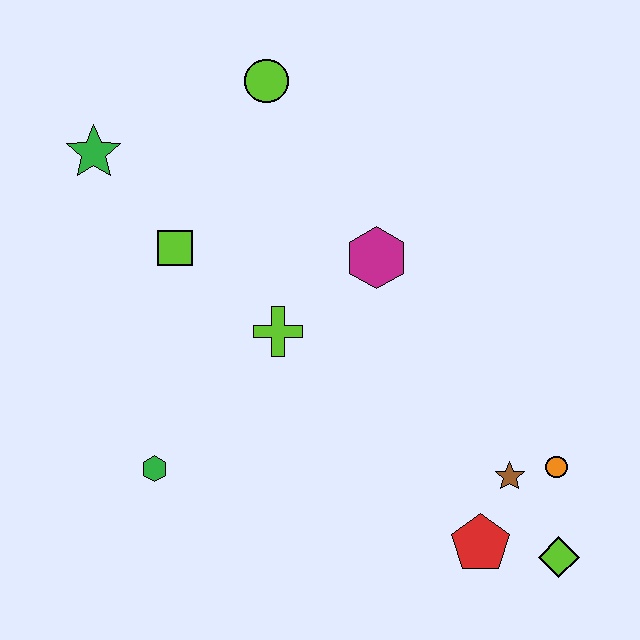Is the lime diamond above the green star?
No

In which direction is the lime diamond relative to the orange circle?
The lime diamond is below the orange circle.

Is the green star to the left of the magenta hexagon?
Yes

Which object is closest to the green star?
The lime square is closest to the green star.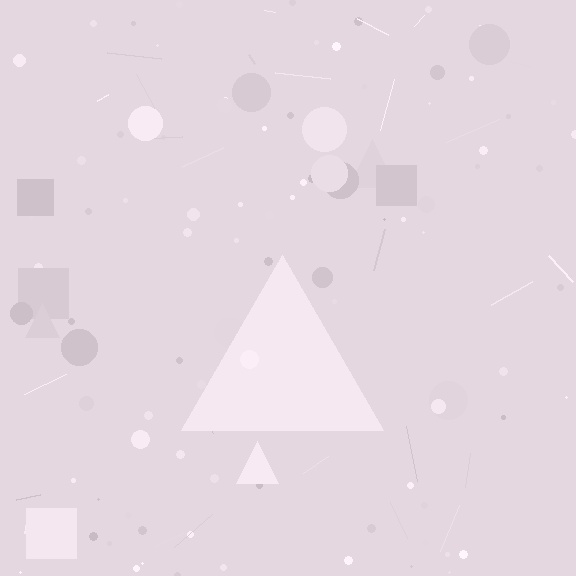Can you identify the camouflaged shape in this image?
The camouflaged shape is a triangle.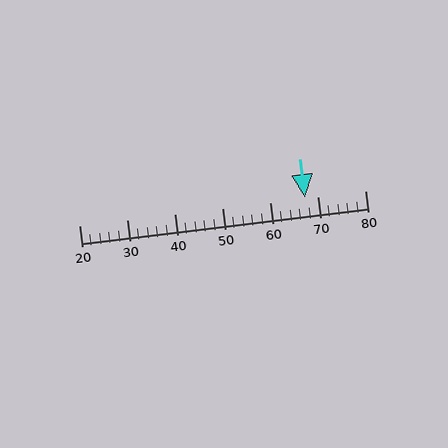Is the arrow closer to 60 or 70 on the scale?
The arrow is closer to 70.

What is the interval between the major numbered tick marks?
The major tick marks are spaced 10 units apart.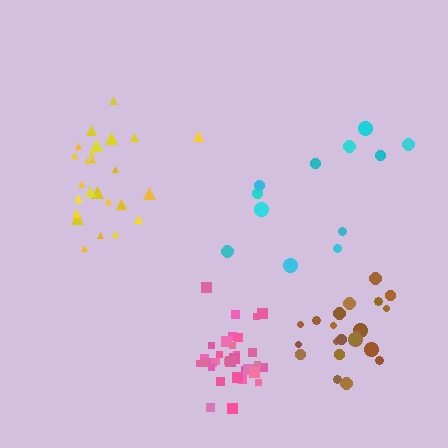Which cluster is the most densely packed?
Pink.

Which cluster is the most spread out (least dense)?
Cyan.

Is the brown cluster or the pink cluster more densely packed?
Pink.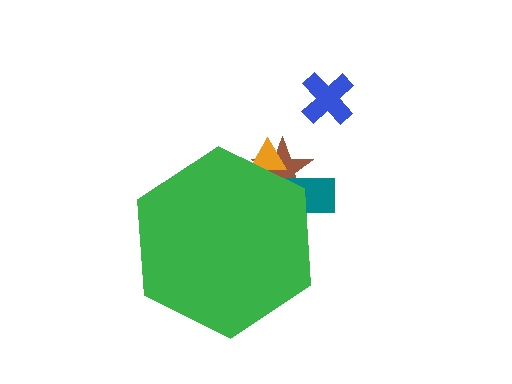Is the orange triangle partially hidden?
Yes, the orange triangle is partially hidden behind the green hexagon.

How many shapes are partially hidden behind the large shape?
3 shapes are partially hidden.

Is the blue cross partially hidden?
No, the blue cross is fully visible.